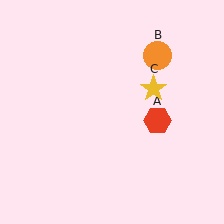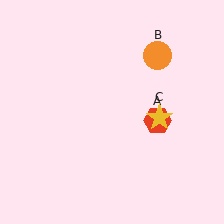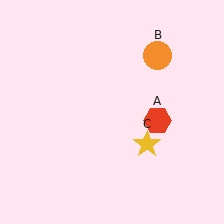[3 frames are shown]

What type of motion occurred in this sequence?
The yellow star (object C) rotated clockwise around the center of the scene.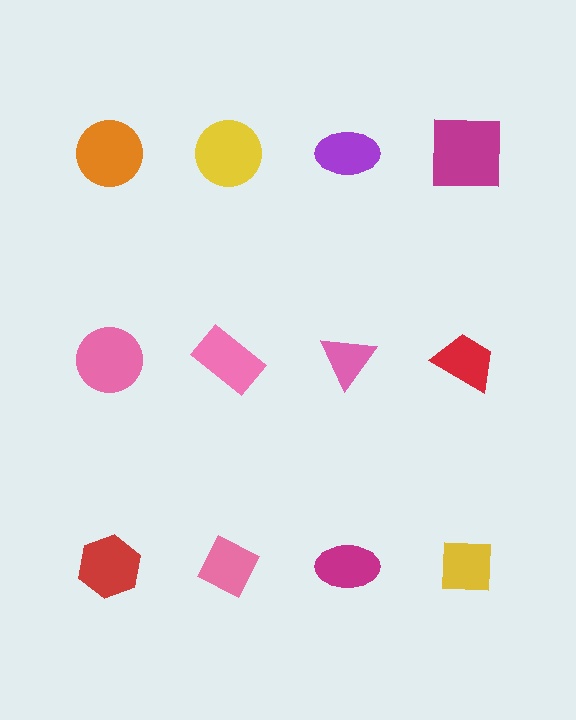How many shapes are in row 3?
4 shapes.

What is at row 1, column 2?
A yellow circle.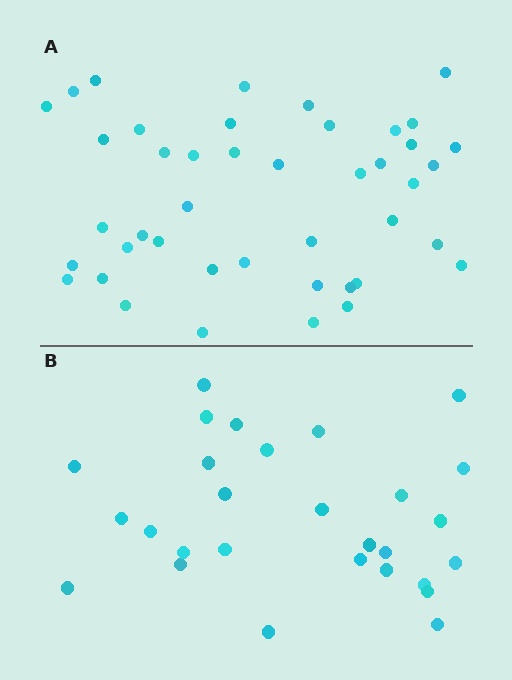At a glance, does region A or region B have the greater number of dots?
Region A (the top region) has more dots.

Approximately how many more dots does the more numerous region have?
Region A has approximately 15 more dots than region B.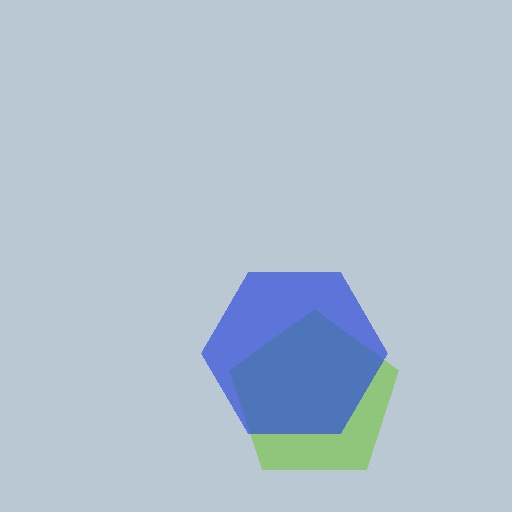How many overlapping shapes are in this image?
There are 2 overlapping shapes in the image.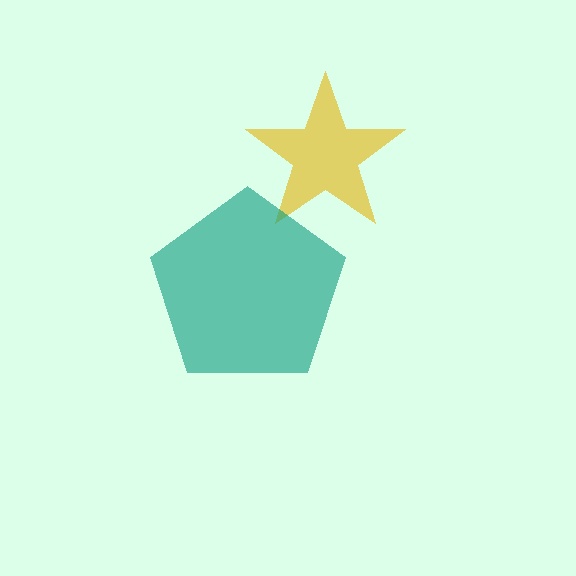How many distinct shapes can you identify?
There are 2 distinct shapes: a yellow star, a teal pentagon.